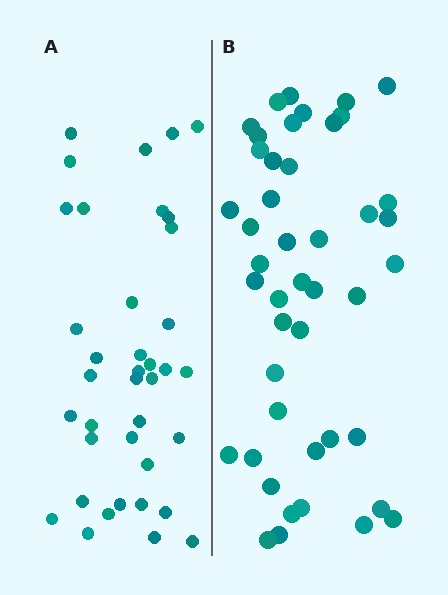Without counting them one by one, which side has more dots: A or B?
Region B (the right region) has more dots.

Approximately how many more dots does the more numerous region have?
Region B has roughly 8 or so more dots than region A.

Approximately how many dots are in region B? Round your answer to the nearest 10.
About 40 dots. (The exact count is 45, which rounds to 40.)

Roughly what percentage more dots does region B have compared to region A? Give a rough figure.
About 20% more.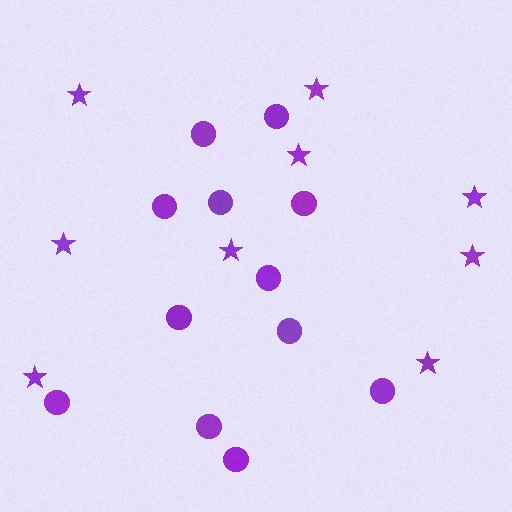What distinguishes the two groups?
There are 2 groups: one group of circles (12) and one group of stars (9).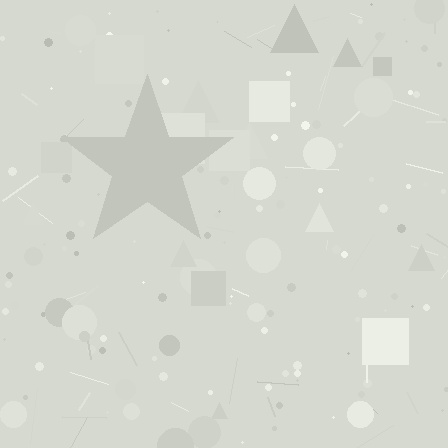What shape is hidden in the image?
A star is hidden in the image.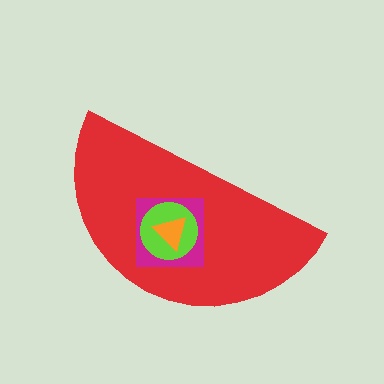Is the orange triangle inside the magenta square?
Yes.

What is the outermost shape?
The red semicircle.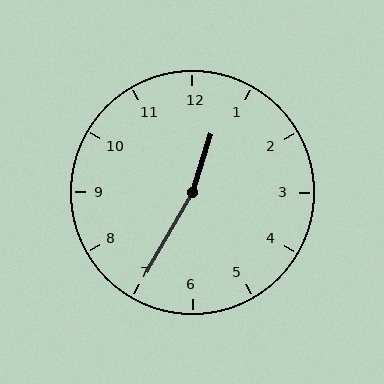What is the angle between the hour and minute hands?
Approximately 168 degrees.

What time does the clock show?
12:35.